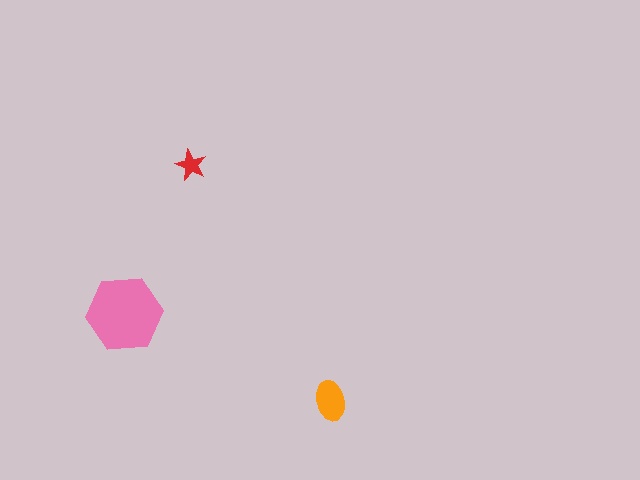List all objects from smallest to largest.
The red star, the orange ellipse, the pink hexagon.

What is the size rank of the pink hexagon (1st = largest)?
1st.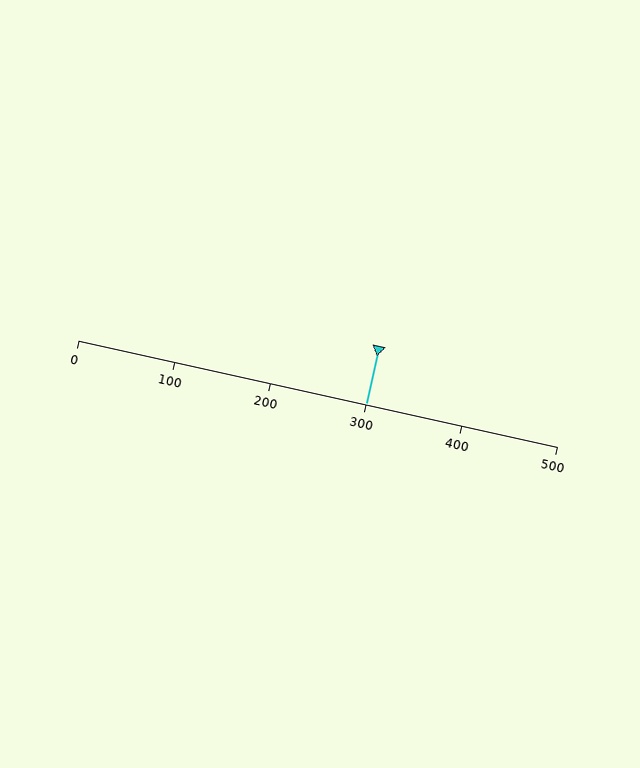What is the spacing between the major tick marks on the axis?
The major ticks are spaced 100 apart.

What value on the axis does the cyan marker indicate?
The marker indicates approximately 300.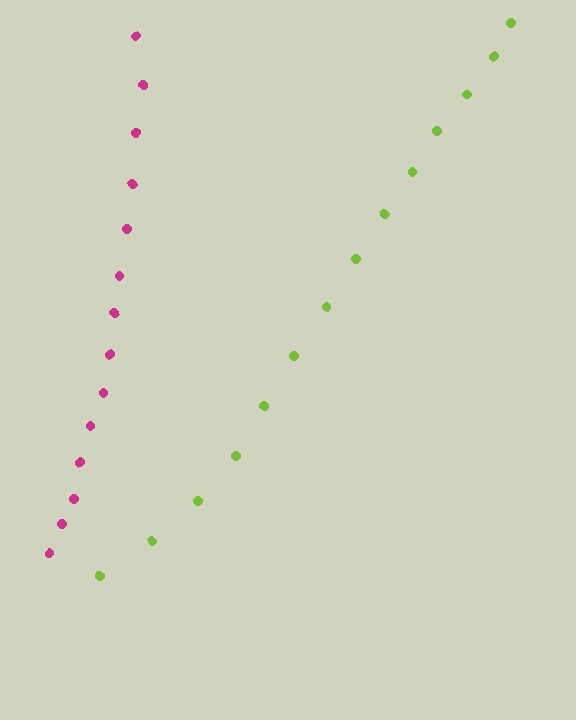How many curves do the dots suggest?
There are 2 distinct paths.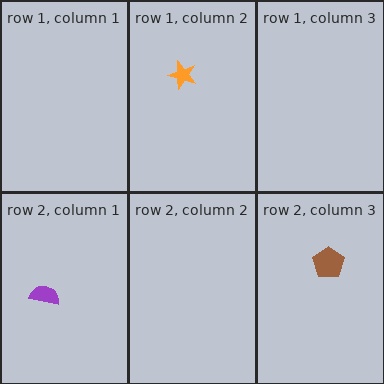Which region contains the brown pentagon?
The row 2, column 3 region.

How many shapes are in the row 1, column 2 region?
1.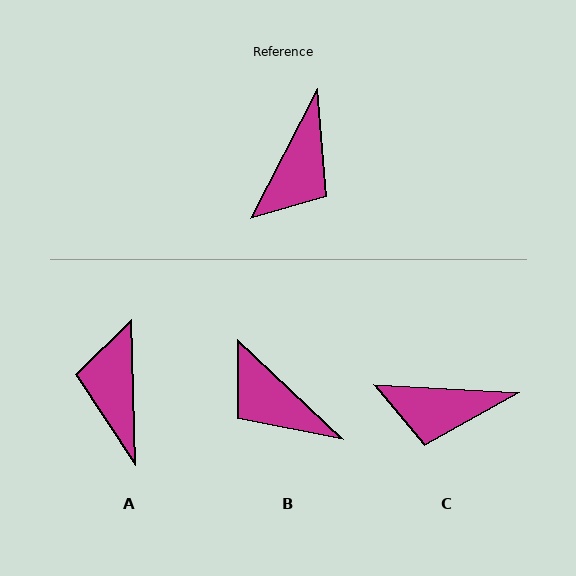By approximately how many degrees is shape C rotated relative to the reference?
Approximately 66 degrees clockwise.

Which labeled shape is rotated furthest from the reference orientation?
A, about 151 degrees away.